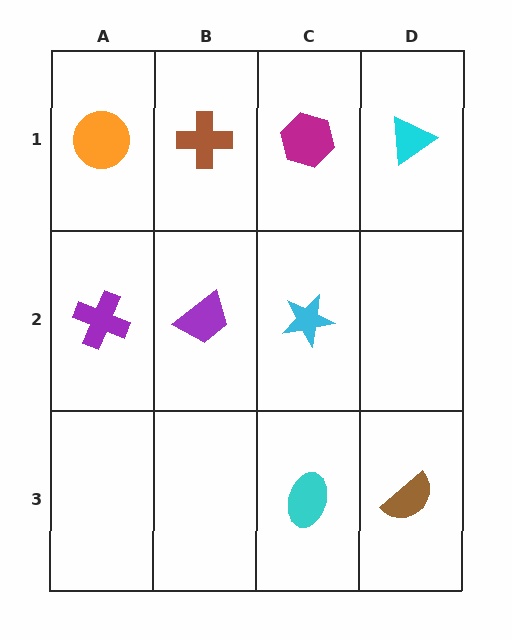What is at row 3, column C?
A cyan ellipse.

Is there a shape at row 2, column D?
No, that cell is empty.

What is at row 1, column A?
An orange circle.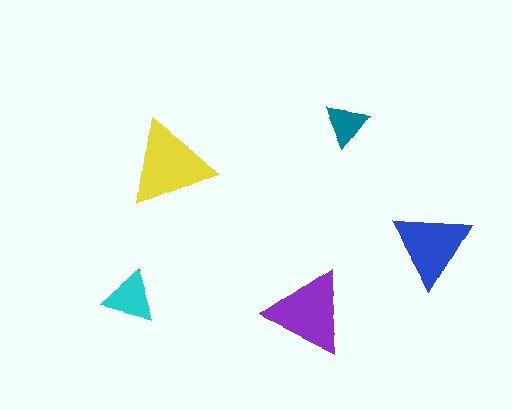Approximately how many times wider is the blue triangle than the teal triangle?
About 2 times wider.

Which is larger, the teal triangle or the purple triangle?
The purple one.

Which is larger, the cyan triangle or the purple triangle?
The purple one.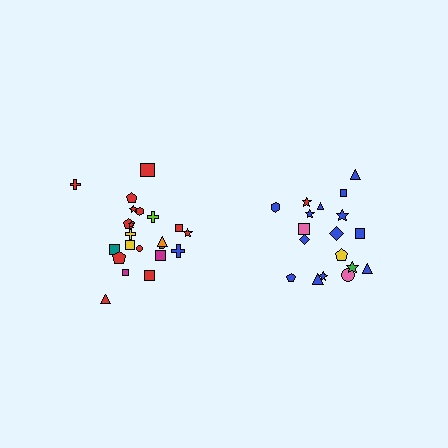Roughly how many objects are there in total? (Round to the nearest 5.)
Roughly 40 objects in total.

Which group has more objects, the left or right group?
The left group.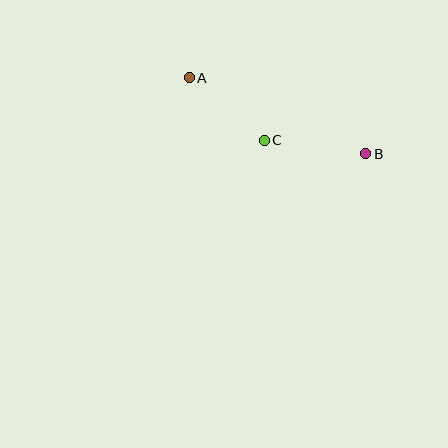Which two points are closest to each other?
Points A and C are closest to each other.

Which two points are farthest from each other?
Points A and B are farthest from each other.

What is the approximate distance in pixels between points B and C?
The distance between B and C is approximately 103 pixels.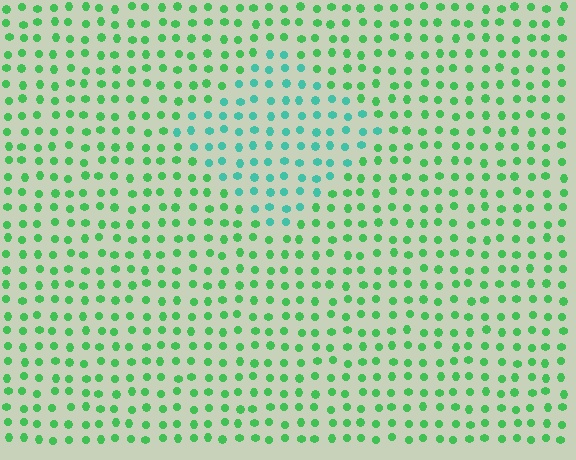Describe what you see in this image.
The image is filled with small green elements in a uniform arrangement. A diamond-shaped region is visible where the elements are tinted to a slightly different hue, forming a subtle color boundary.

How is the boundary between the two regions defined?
The boundary is defined purely by a slight shift in hue (about 38 degrees). Spacing, size, and orientation are identical on both sides.